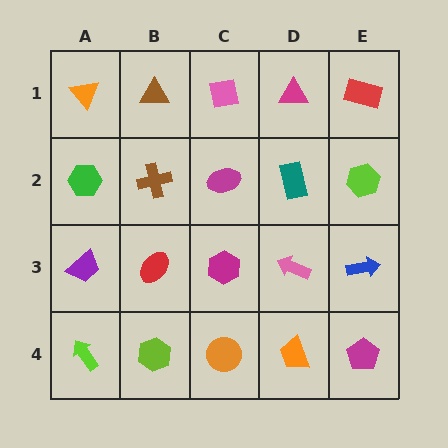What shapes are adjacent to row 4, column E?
A blue arrow (row 3, column E), an orange trapezoid (row 4, column D).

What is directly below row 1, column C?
A magenta ellipse.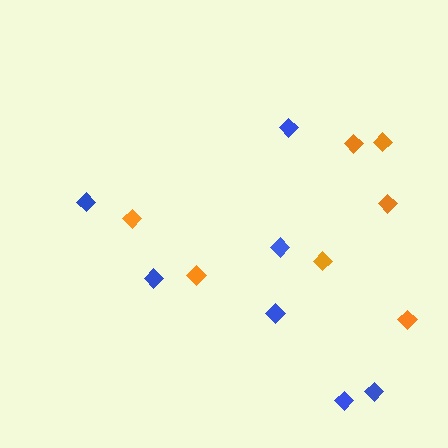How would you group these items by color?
There are 2 groups: one group of blue diamonds (7) and one group of orange diamonds (7).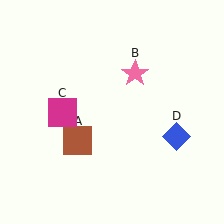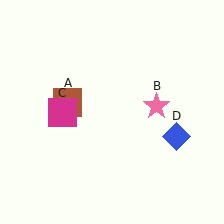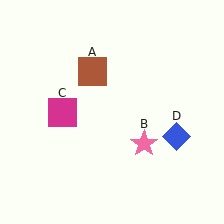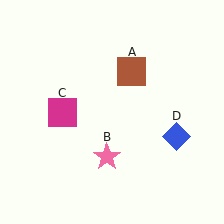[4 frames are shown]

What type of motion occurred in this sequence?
The brown square (object A), pink star (object B) rotated clockwise around the center of the scene.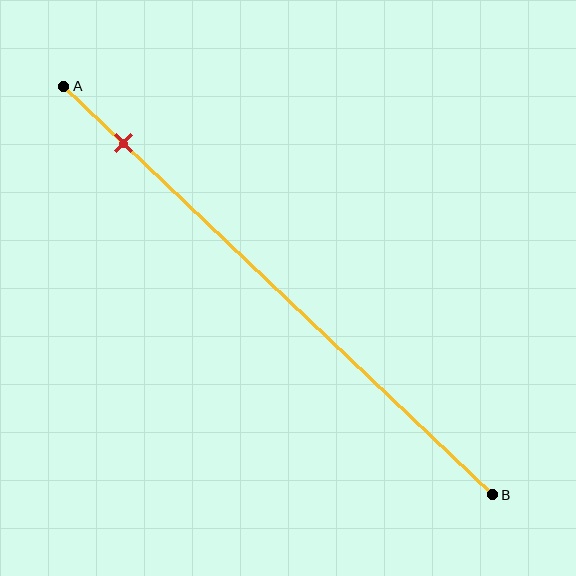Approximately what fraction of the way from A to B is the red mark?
The red mark is approximately 15% of the way from A to B.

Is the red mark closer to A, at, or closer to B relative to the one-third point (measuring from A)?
The red mark is closer to point A than the one-third point of segment AB.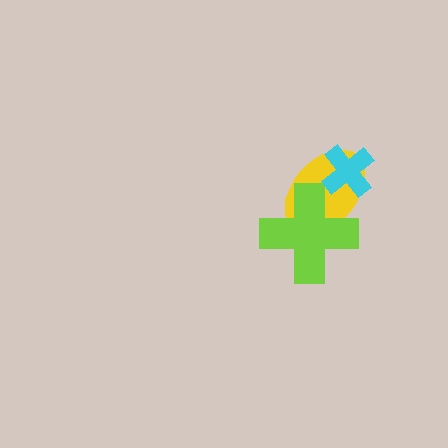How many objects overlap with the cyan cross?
1 object overlaps with the cyan cross.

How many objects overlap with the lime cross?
1 object overlaps with the lime cross.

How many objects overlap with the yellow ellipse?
2 objects overlap with the yellow ellipse.